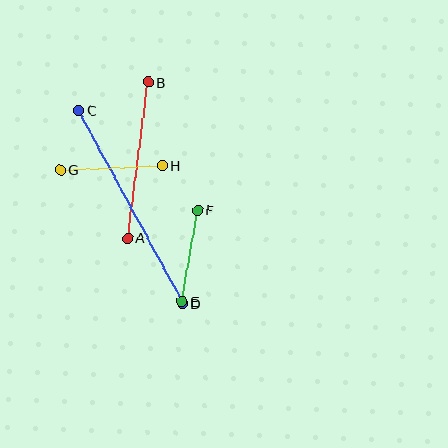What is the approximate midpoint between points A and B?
The midpoint is at approximately (138, 160) pixels.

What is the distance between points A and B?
The distance is approximately 157 pixels.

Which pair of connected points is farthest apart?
Points C and D are farthest apart.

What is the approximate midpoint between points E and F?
The midpoint is at approximately (190, 256) pixels.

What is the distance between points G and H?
The distance is approximately 102 pixels.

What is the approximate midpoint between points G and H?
The midpoint is at approximately (111, 168) pixels.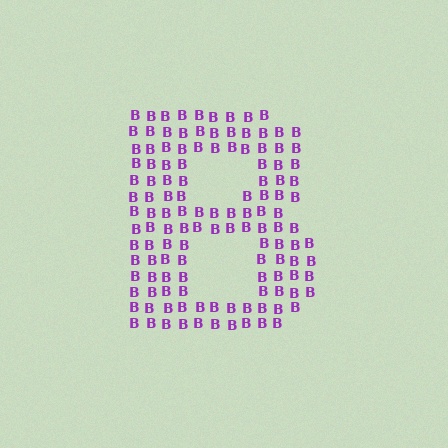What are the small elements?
The small elements are letter B's.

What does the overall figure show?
The overall figure shows the letter B.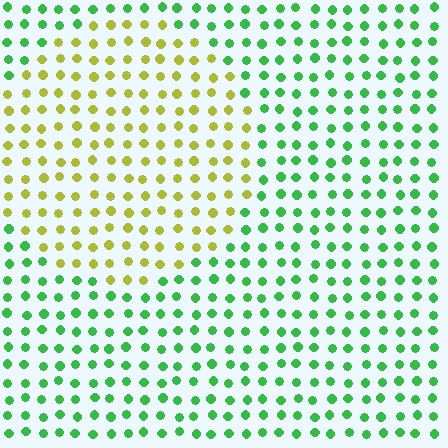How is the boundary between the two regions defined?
The boundary is defined purely by a slight shift in hue (about 60 degrees). Spacing, size, and orientation are identical on both sides.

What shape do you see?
I see a circle.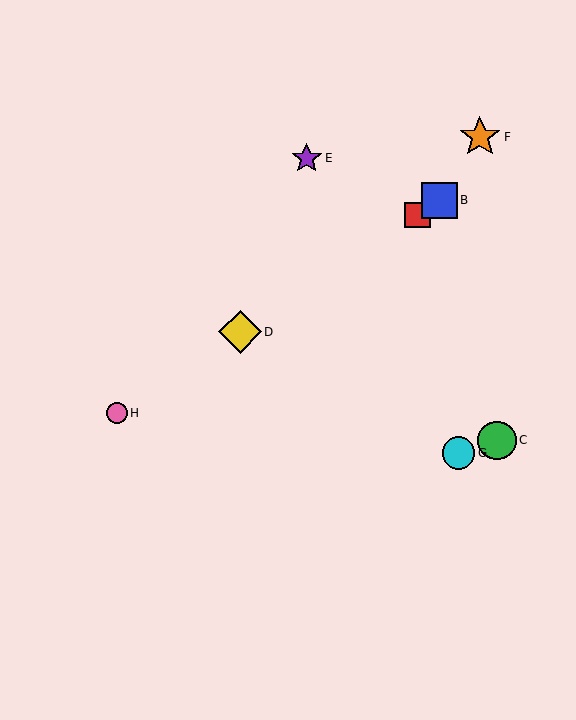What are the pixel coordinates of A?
Object A is at (418, 215).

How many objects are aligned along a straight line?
4 objects (A, B, D, H) are aligned along a straight line.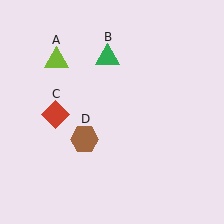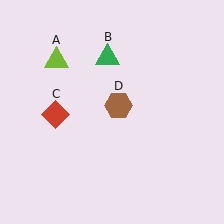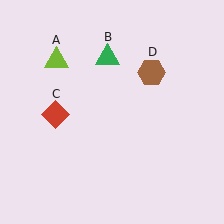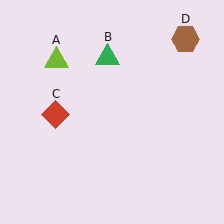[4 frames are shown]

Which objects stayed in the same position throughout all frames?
Lime triangle (object A) and green triangle (object B) and red diamond (object C) remained stationary.